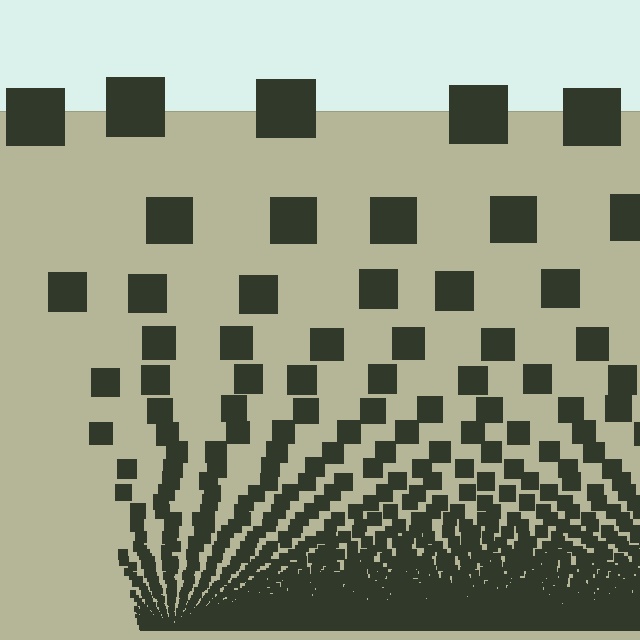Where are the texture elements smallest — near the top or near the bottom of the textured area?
Near the bottom.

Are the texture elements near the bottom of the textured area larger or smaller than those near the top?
Smaller. The gradient is inverted — elements near the bottom are smaller and denser.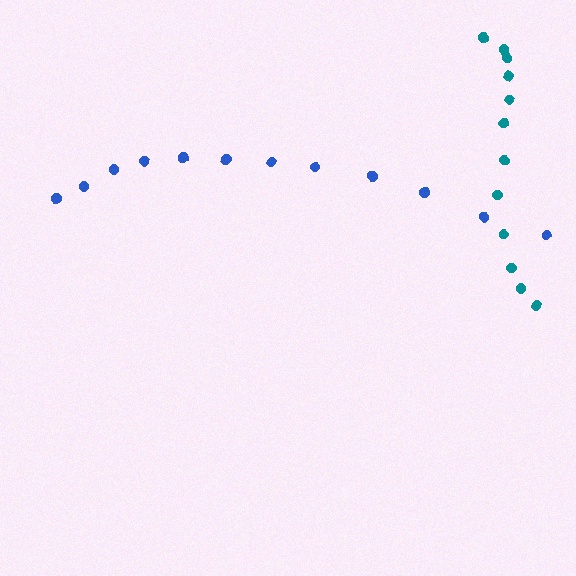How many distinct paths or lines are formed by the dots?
There are 2 distinct paths.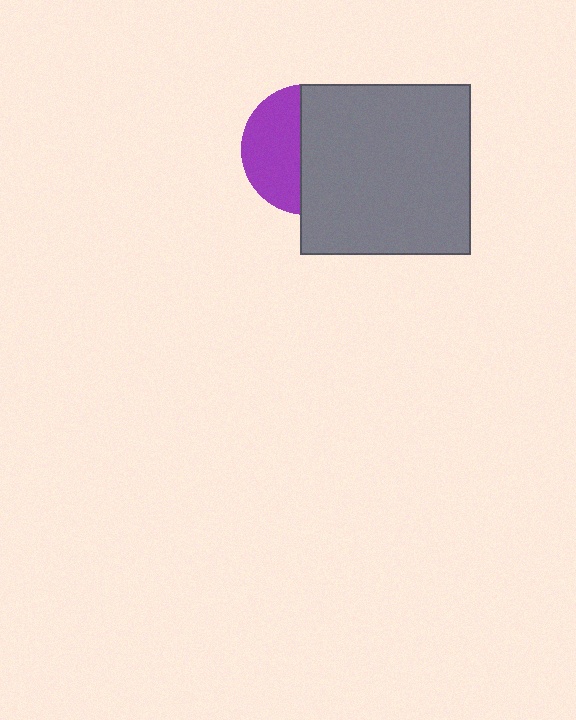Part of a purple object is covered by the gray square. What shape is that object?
It is a circle.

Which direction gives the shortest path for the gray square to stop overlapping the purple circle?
Moving right gives the shortest separation.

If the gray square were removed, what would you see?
You would see the complete purple circle.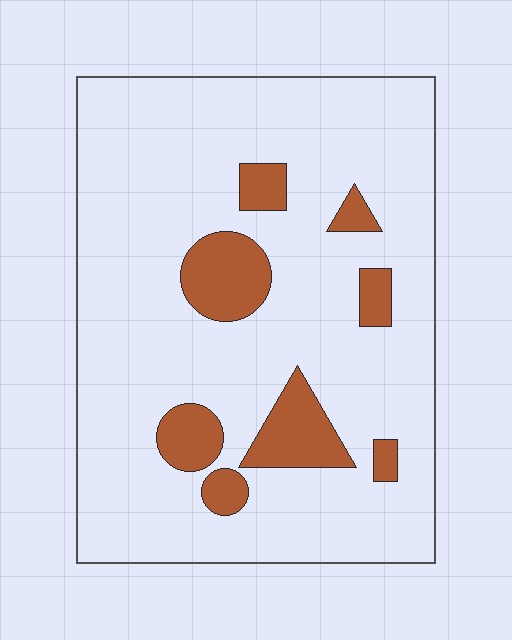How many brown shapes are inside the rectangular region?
8.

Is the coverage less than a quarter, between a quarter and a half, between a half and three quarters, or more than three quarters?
Less than a quarter.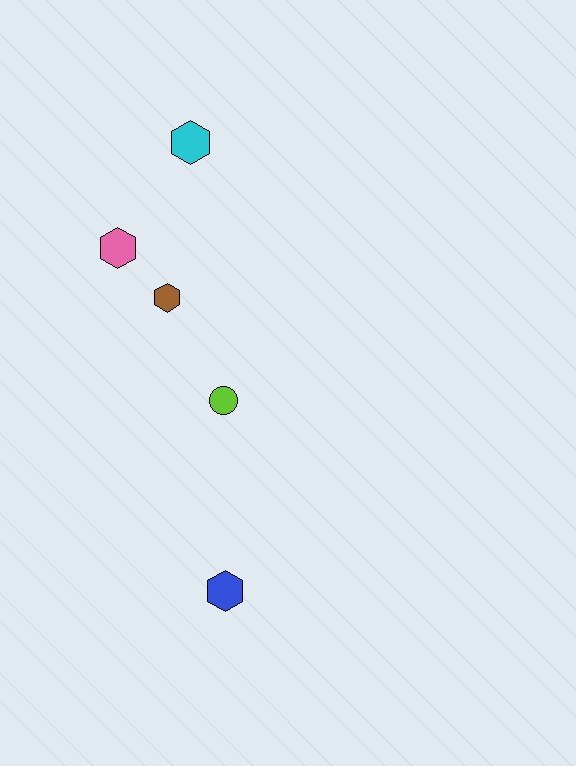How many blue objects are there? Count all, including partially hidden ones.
There is 1 blue object.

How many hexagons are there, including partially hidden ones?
There are 4 hexagons.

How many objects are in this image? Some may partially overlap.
There are 5 objects.